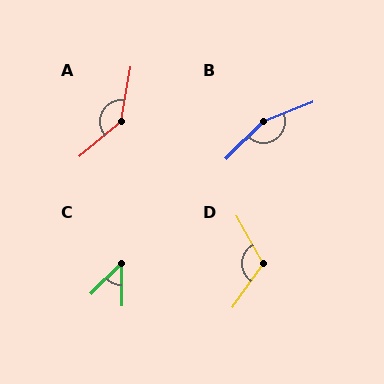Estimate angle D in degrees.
Approximately 116 degrees.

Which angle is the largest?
B, at approximately 156 degrees.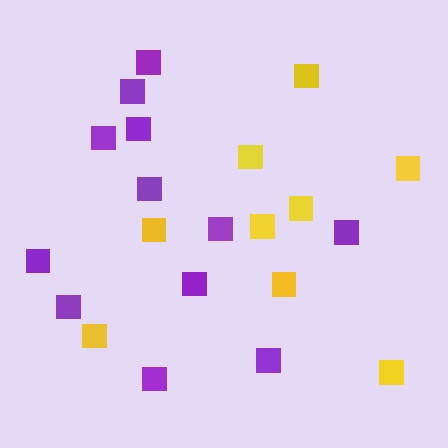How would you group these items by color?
There are 2 groups: one group of purple squares (12) and one group of yellow squares (9).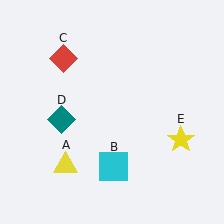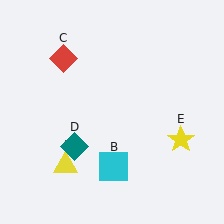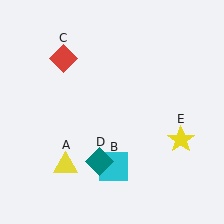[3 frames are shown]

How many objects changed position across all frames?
1 object changed position: teal diamond (object D).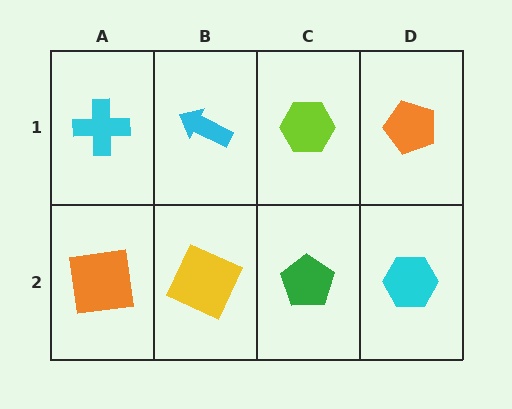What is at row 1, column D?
An orange pentagon.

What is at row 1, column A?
A cyan cross.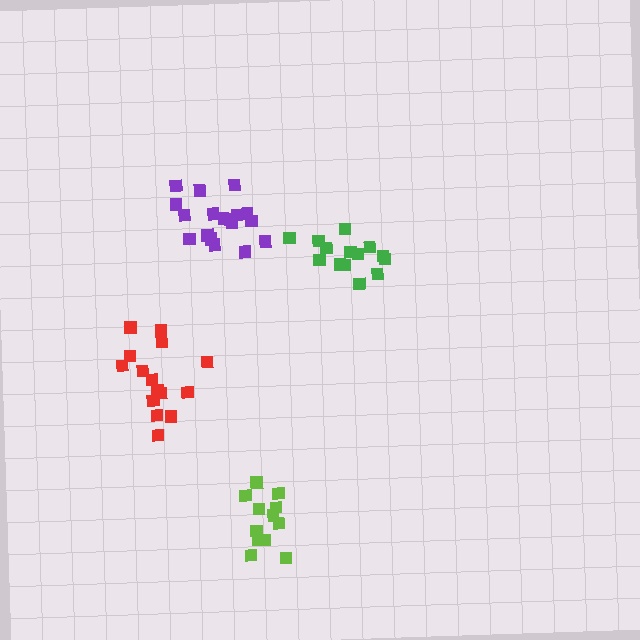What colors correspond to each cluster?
The clusters are colored: red, green, lime, purple.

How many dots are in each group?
Group 1: 15 dots, Group 2: 14 dots, Group 3: 12 dots, Group 4: 18 dots (59 total).